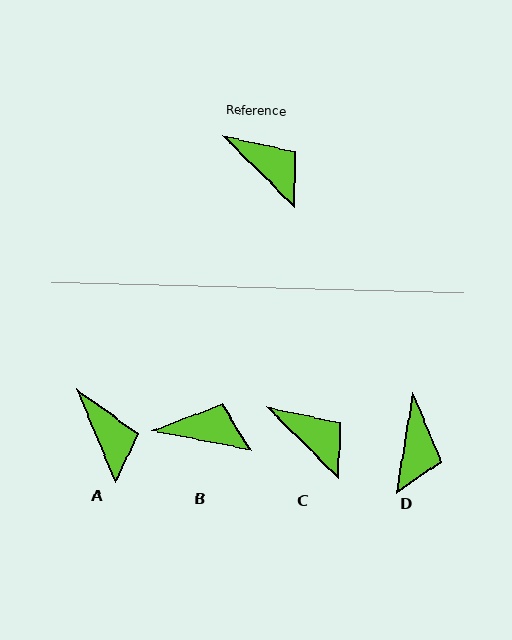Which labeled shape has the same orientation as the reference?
C.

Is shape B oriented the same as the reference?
No, it is off by about 34 degrees.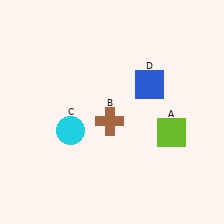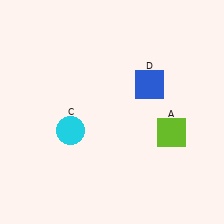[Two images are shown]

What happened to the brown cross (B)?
The brown cross (B) was removed in Image 2. It was in the bottom-left area of Image 1.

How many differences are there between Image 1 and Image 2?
There is 1 difference between the two images.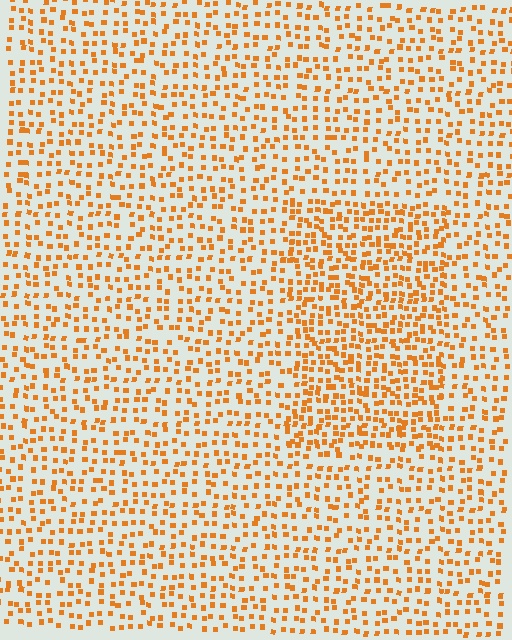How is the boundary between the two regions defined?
The boundary is defined by a change in element density (approximately 1.7x ratio). All elements are the same color, size, and shape.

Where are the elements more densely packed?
The elements are more densely packed inside the rectangle boundary.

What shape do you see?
I see a rectangle.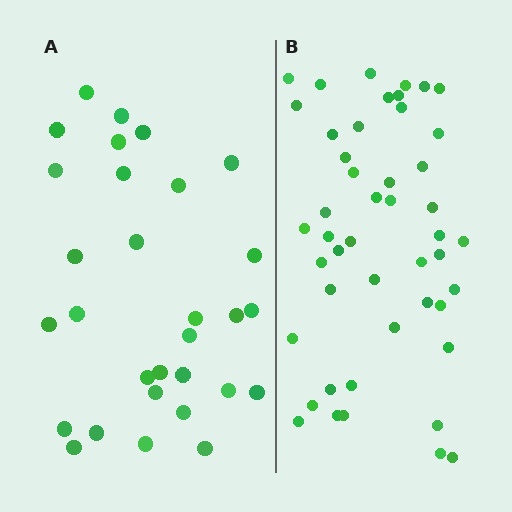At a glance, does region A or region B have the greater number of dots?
Region B (the right region) has more dots.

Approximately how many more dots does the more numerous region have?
Region B has approximately 15 more dots than region A.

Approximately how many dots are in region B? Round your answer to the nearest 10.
About 50 dots. (The exact count is 47, which rounds to 50.)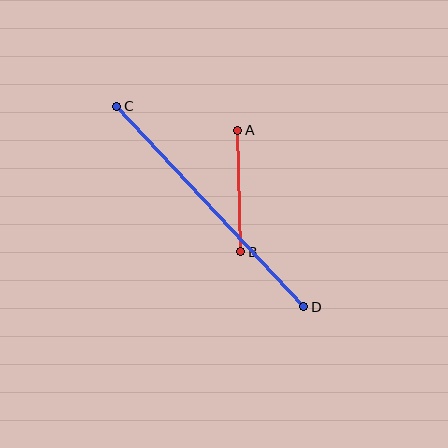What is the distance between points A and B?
The distance is approximately 122 pixels.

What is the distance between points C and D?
The distance is approximately 274 pixels.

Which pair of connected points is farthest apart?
Points C and D are farthest apart.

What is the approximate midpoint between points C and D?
The midpoint is at approximately (210, 207) pixels.